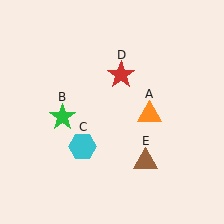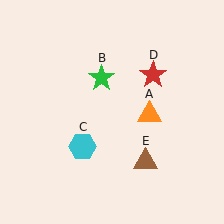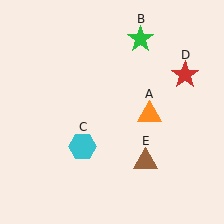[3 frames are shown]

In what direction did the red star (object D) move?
The red star (object D) moved right.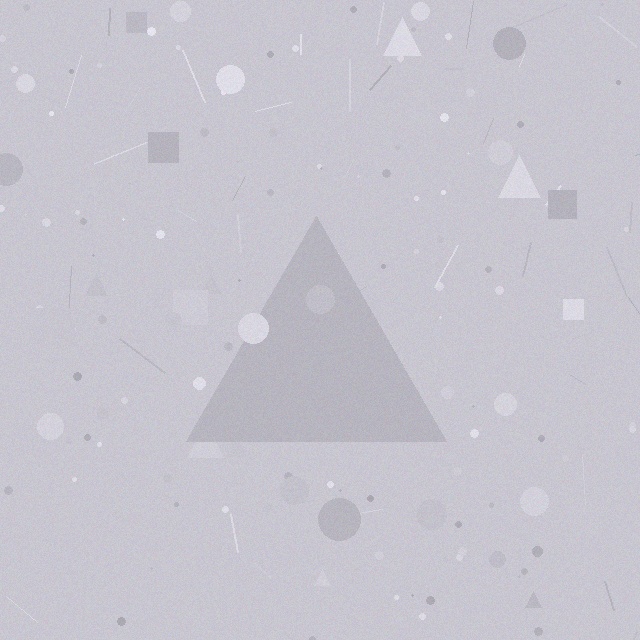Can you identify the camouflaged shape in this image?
The camouflaged shape is a triangle.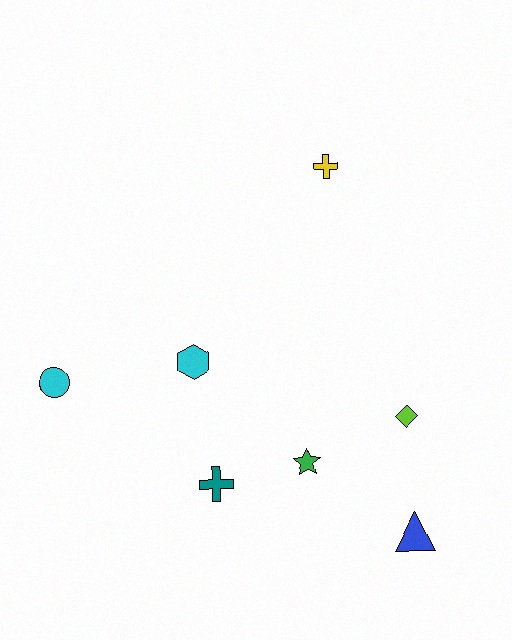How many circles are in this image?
There is 1 circle.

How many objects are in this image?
There are 7 objects.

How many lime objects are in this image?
There is 1 lime object.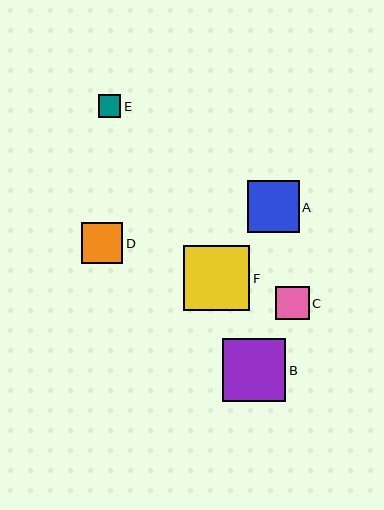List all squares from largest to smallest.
From largest to smallest: F, B, A, D, C, E.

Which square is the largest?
Square F is the largest with a size of approximately 66 pixels.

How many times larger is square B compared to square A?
Square B is approximately 1.2 times the size of square A.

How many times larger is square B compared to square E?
Square B is approximately 2.8 times the size of square E.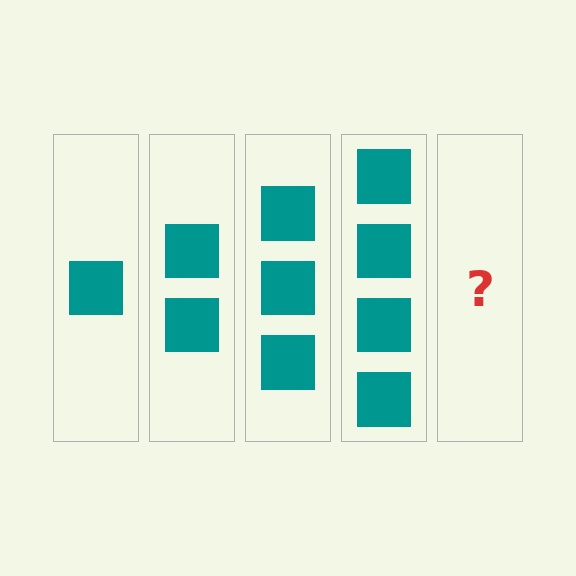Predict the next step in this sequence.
The next step is 5 squares.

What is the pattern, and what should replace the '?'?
The pattern is that each step adds one more square. The '?' should be 5 squares.